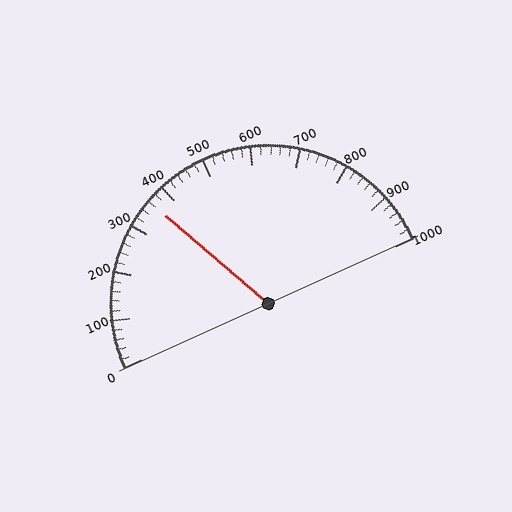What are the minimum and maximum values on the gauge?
The gauge ranges from 0 to 1000.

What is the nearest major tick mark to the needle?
The nearest major tick mark is 400.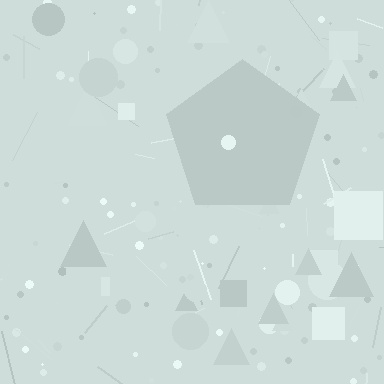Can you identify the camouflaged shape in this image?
The camouflaged shape is a pentagon.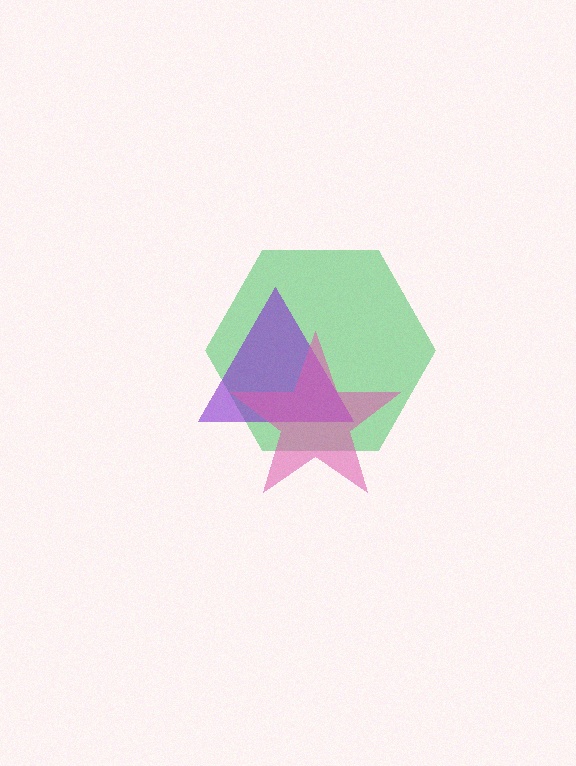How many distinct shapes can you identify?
There are 3 distinct shapes: a green hexagon, a purple triangle, a pink star.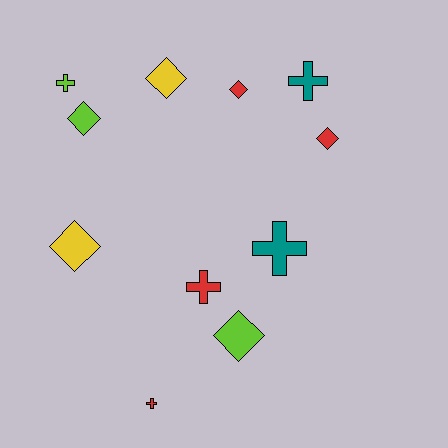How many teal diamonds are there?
There are no teal diamonds.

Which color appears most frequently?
Red, with 4 objects.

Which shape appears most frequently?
Diamond, with 6 objects.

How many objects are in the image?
There are 11 objects.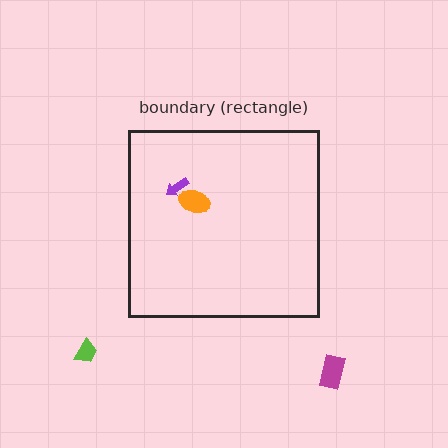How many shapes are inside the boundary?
2 inside, 2 outside.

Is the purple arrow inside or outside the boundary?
Inside.